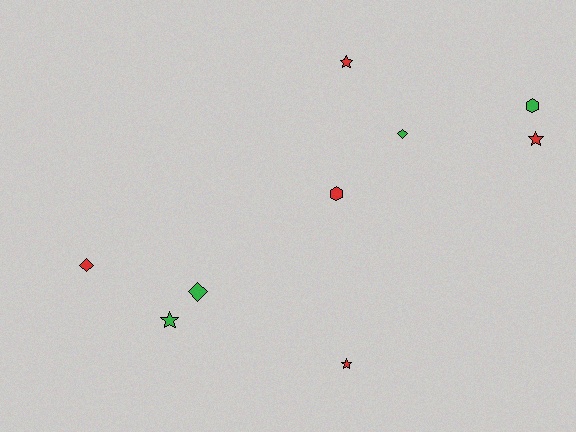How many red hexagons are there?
There is 1 red hexagon.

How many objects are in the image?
There are 9 objects.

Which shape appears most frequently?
Star, with 4 objects.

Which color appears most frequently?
Red, with 5 objects.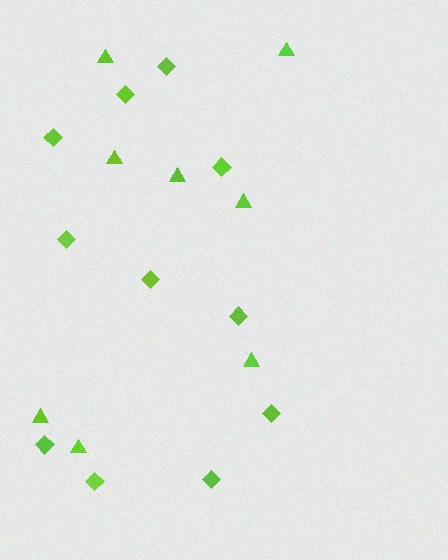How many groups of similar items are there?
There are 2 groups: one group of diamonds (11) and one group of triangles (8).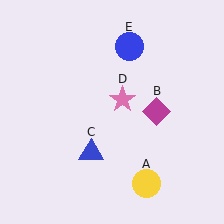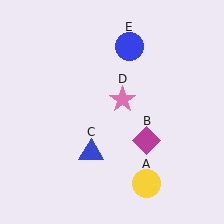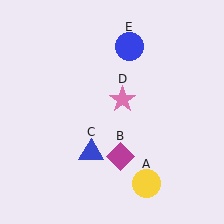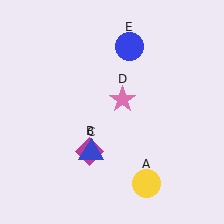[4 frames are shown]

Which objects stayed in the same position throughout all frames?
Yellow circle (object A) and blue triangle (object C) and pink star (object D) and blue circle (object E) remained stationary.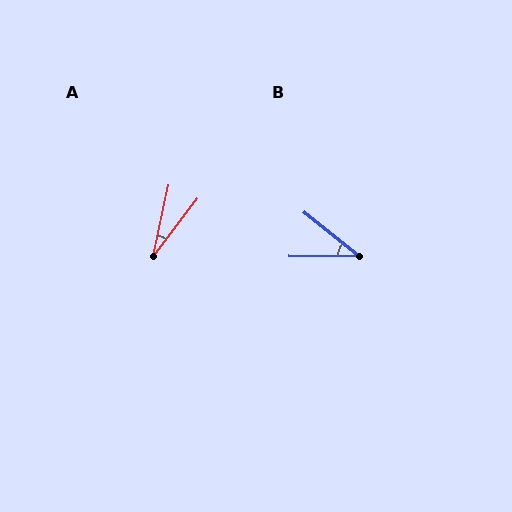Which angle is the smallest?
A, at approximately 25 degrees.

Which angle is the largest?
B, at approximately 38 degrees.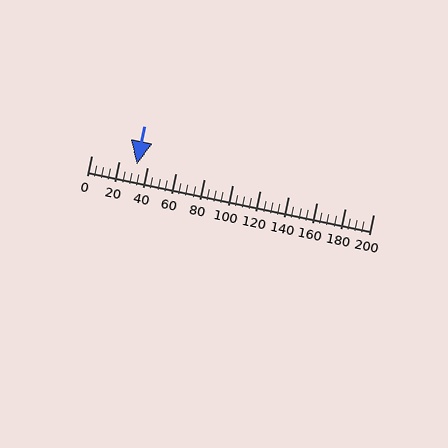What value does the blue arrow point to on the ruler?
The blue arrow points to approximately 32.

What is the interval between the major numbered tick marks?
The major tick marks are spaced 20 units apart.